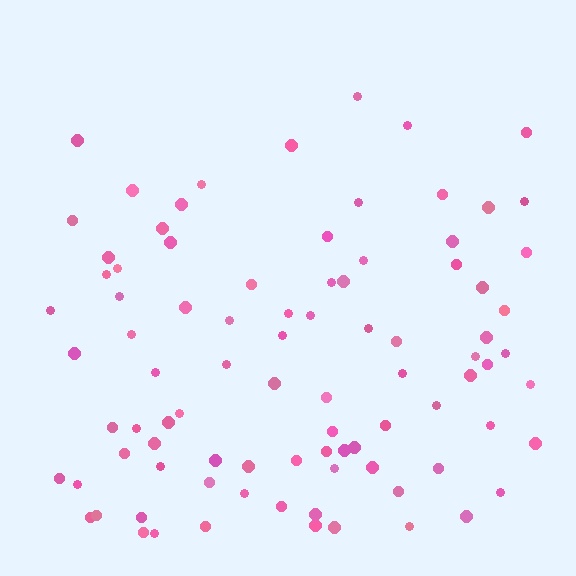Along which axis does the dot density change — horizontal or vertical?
Vertical.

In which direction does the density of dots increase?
From top to bottom, with the bottom side densest.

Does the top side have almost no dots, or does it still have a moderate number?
Still a moderate number, just noticeably fewer than the bottom.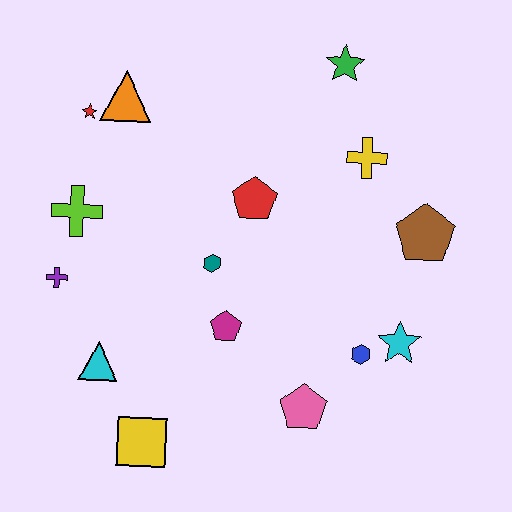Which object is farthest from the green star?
The yellow square is farthest from the green star.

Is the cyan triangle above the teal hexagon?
No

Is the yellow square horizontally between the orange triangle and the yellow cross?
Yes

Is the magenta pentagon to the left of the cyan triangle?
No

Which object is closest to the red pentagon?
The teal hexagon is closest to the red pentagon.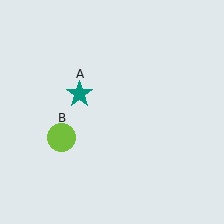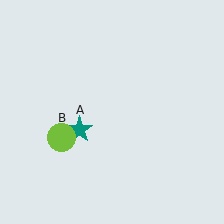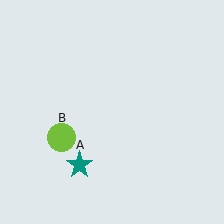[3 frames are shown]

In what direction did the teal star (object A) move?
The teal star (object A) moved down.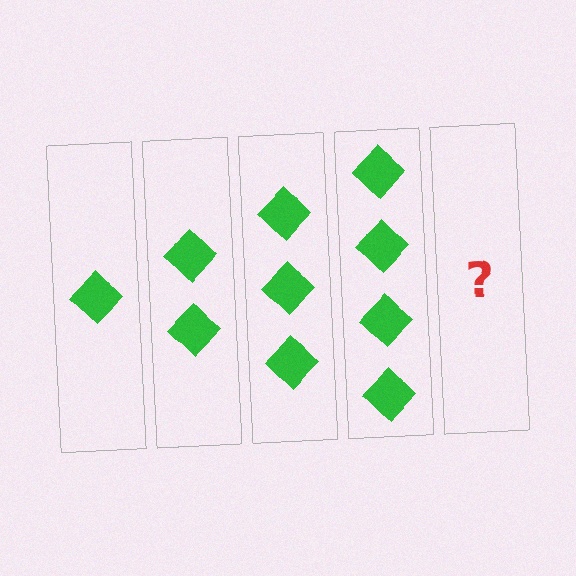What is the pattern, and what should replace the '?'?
The pattern is that each step adds one more diamond. The '?' should be 5 diamonds.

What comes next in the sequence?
The next element should be 5 diamonds.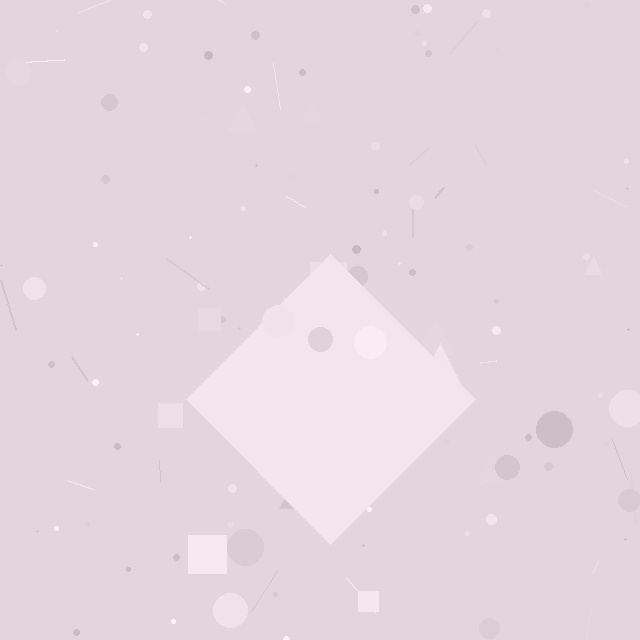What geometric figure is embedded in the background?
A diamond is embedded in the background.